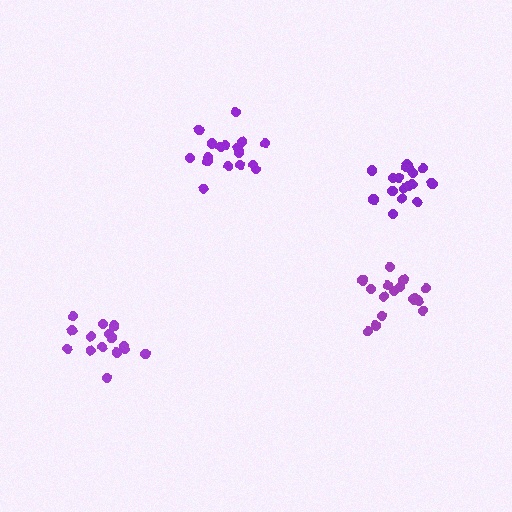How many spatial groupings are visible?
There are 4 spatial groupings.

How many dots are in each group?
Group 1: 16 dots, Group 2: 17 dots, Group 3: 15 dots, Group 4: 17 dots (65 total).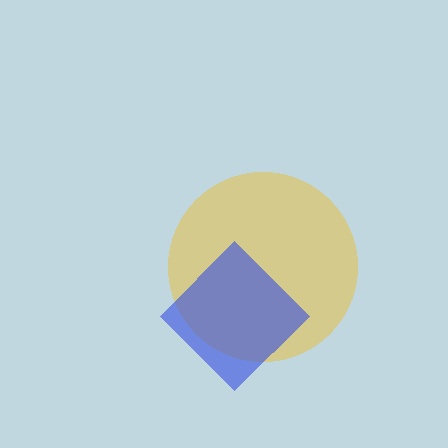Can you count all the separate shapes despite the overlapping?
Yes, there are 2 separate shapes.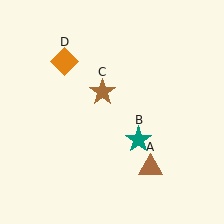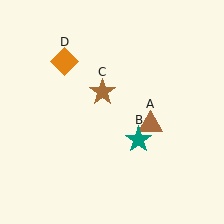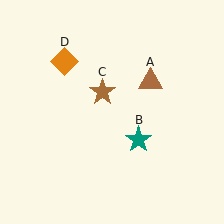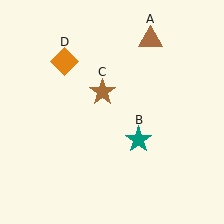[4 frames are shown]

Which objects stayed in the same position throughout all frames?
Teal star (object B) and brown star (object C) and orange diamond (object D) remained stationary.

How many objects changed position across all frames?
1 object changed position: brown triangle (object A).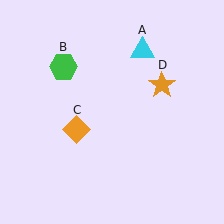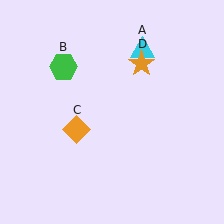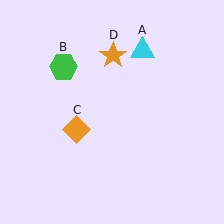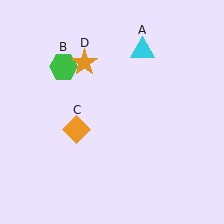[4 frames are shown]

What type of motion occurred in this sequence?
The orange star (object D) rotated counterclockwise around the center of the scene.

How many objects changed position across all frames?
1 object changed position: orange star (object D).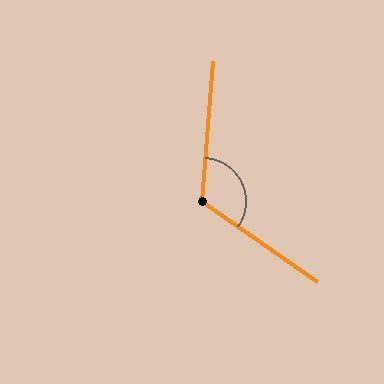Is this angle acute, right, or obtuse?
It is obtuse.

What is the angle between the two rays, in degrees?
Approximately 120 degrees.